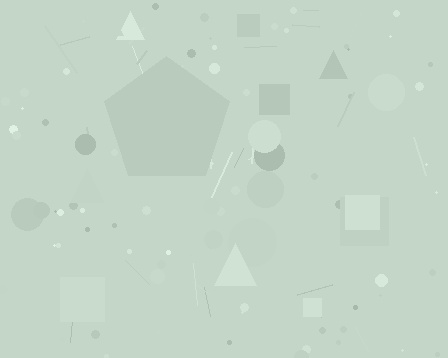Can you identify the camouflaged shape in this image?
The camouflaged shape is a pentagon.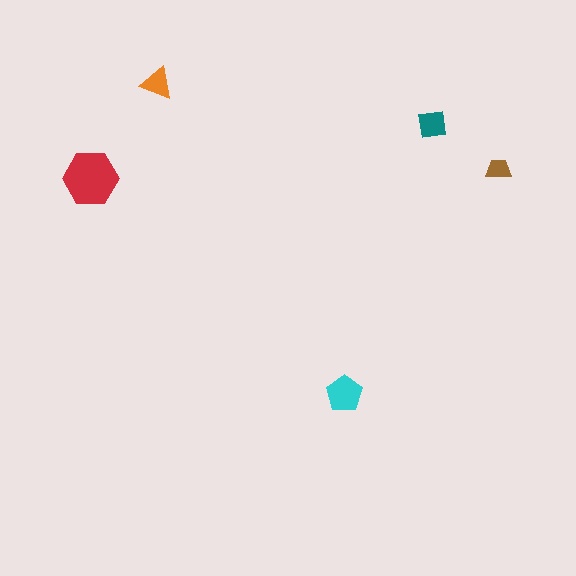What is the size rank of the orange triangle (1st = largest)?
4th.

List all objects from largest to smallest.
The red hexagon, the cyan pentagon, the teal square, the orange triangle, the brown trapezoid.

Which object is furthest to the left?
The red hexagon is leftmost.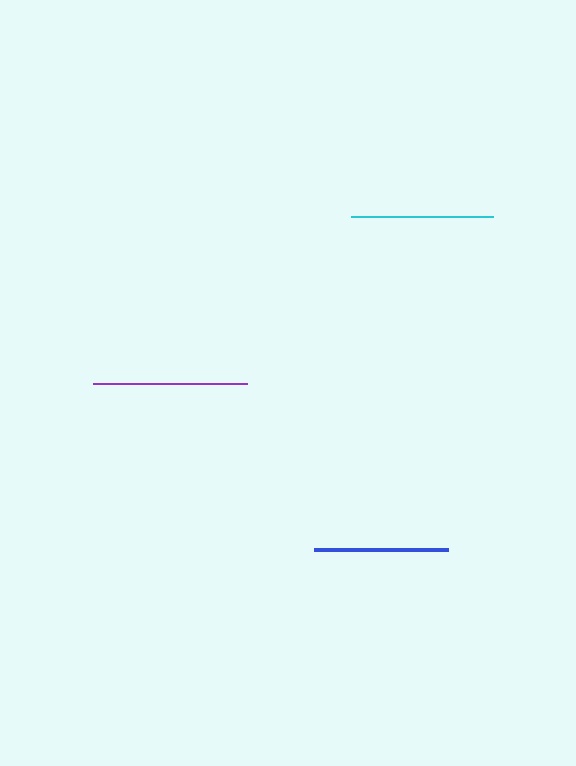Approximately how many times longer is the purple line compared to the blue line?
The purple line is approximately 1.2 times the length of the blue line.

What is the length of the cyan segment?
The cyan segment is approximately 143 pixels long.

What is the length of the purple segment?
The purple segment is approximately 154 pixels long.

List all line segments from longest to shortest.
From longest to shortest: purple, cyan, blue.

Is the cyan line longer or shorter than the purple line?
The purple line is longer than the cyan line.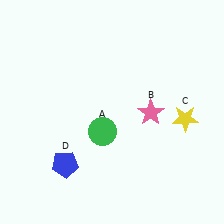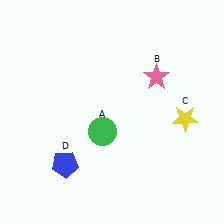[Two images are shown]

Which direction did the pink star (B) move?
The pink star (B) moved up.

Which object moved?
The pink star (B) moved up.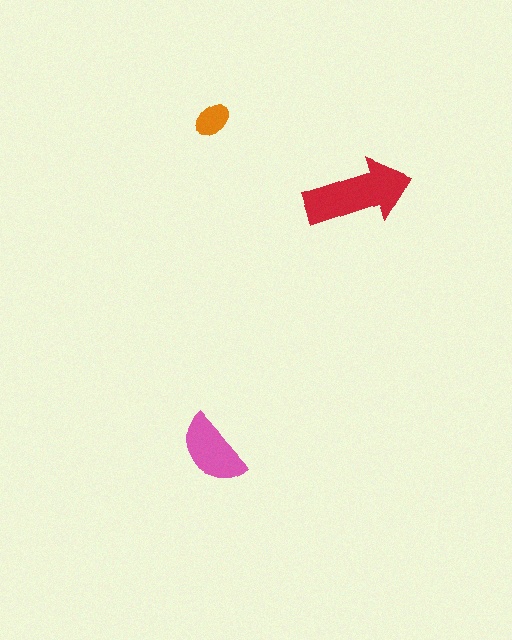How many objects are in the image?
There are 3 objects in the image.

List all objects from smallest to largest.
The orange ellipse, the pink semicircle, the red arrow.